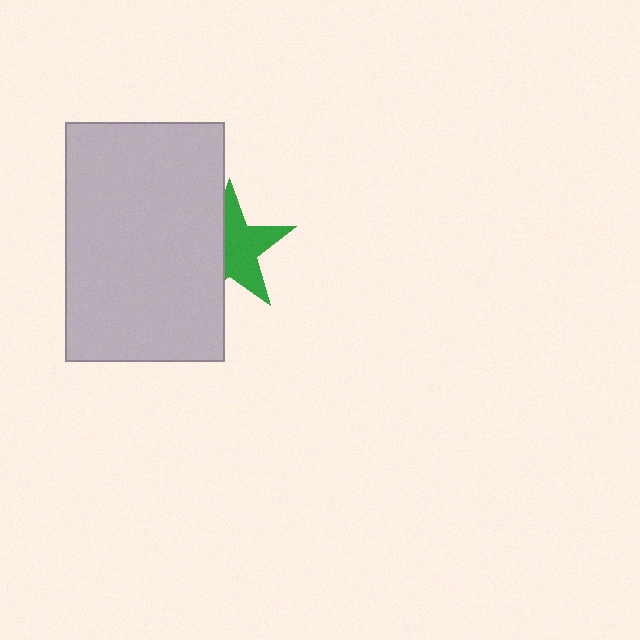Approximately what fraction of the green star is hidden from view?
Roughly 43% of the green star is hidden behind the light gray rectangle.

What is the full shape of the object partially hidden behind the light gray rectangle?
The partially hidden object is a green star.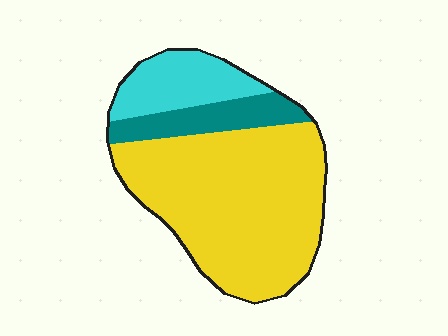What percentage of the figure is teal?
Teal covers 14% of the figure.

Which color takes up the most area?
Yellow, at roughly 70%.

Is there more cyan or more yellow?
Yellow.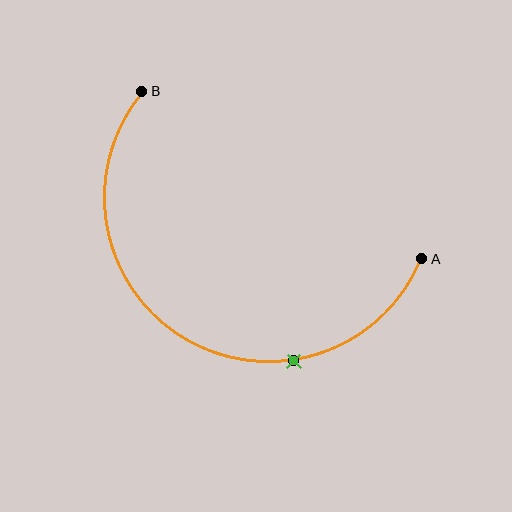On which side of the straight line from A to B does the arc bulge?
The arc bulges below the straight line connecting A and B.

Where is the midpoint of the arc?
The arc midpoint is the point on the curve farthest from the straight line joining A and B. It sits below that line.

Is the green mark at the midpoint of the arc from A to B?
No. The green mark lies on the arc but is closer to endpoint A. The arc midpoint would be at the point on the curve equidistant along the arc from both A and B.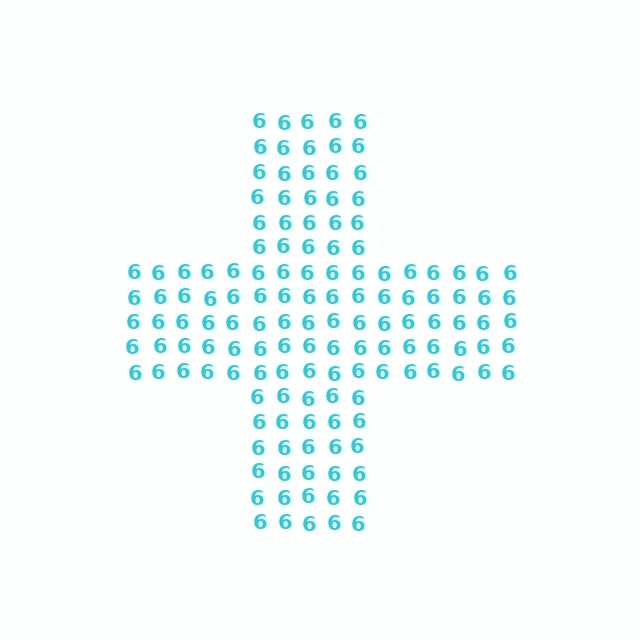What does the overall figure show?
The overall figure shows a cross.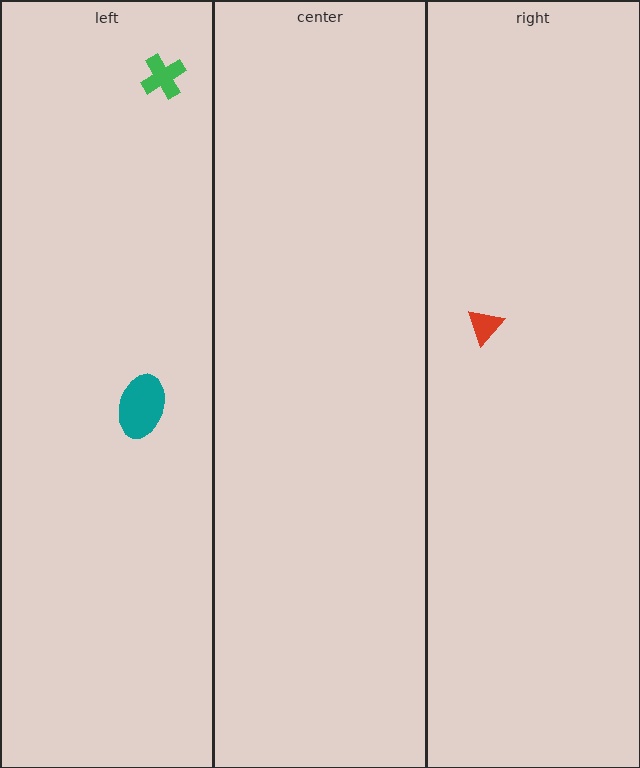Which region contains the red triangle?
The right region.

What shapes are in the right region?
The red triangle.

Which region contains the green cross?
The left region.